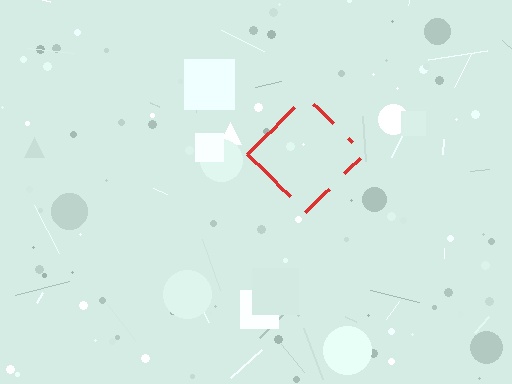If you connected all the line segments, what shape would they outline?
They would outline a diamond.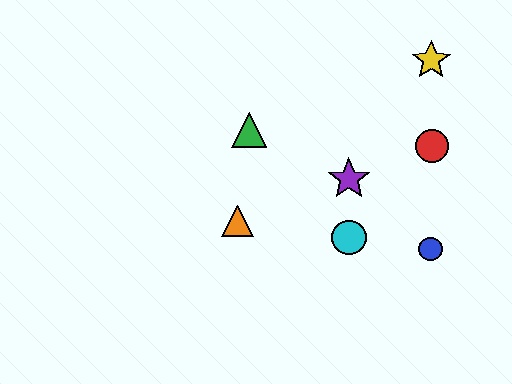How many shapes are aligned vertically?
2 shapes (the purple star, the cyan circle) are aligned vertically.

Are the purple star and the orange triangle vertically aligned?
No, the purple star is at x≈349 and the orange triangle is at x≈237.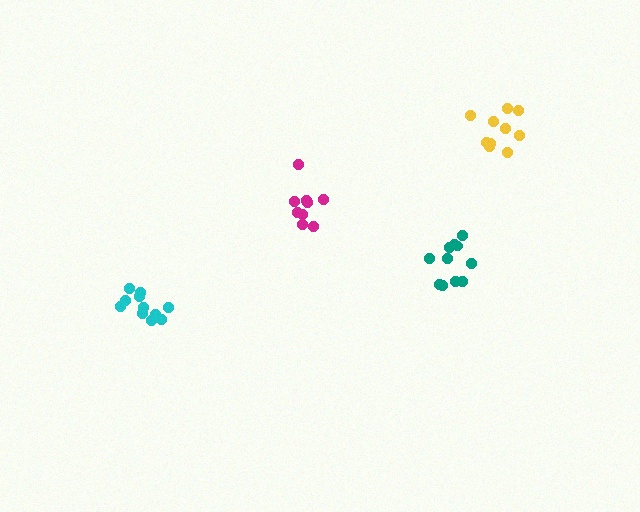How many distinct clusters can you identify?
There are 4 distinct clusters.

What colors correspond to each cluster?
The clusters are colored: magenta, teal, cyan, yellow.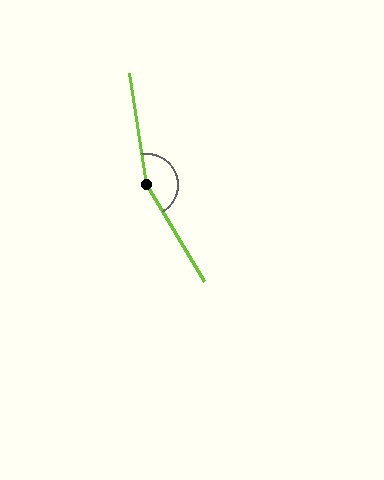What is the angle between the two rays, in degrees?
Approximately 158 degrees.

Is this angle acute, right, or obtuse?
It is obtuse.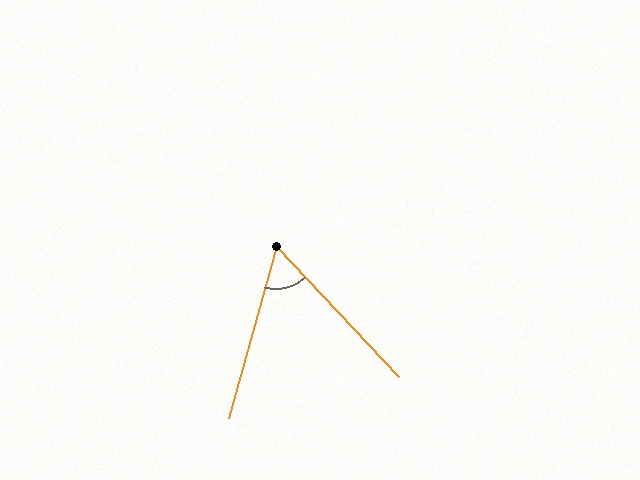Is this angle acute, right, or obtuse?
It is acute.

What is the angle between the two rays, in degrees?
Approximately 59 degrees.